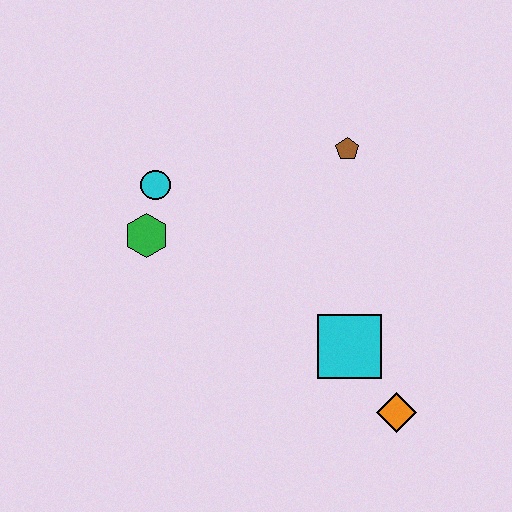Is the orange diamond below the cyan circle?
Yes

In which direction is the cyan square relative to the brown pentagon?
The cyan square is below the brown pentagon.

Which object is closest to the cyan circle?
The green hexagon is closest to the cyan circle.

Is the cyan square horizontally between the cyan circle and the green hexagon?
No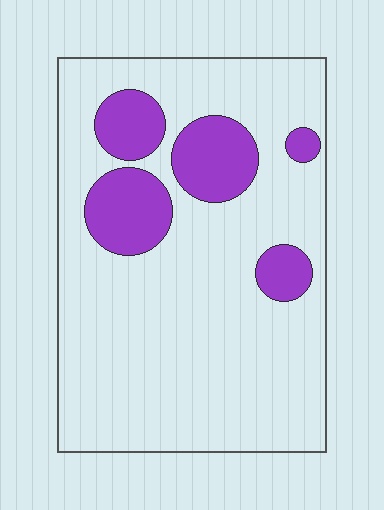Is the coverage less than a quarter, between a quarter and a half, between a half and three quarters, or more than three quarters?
Less than a quarter.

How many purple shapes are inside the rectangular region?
5.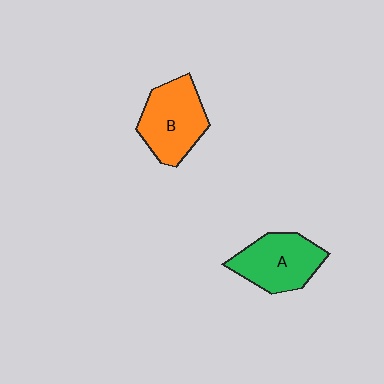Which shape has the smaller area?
Shape A (green).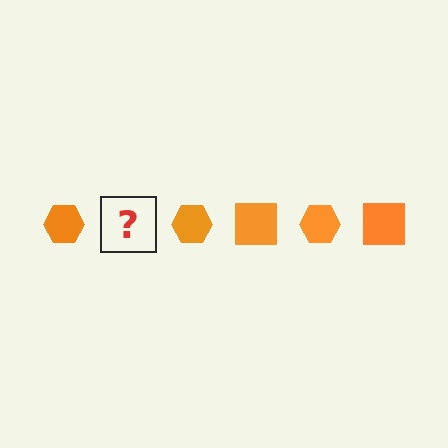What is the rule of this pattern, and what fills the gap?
The rule is that the pattern cycles through hexagon, square shapes in orange. The gap should be filled with an orange square.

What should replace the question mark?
The question mark should be replaced with an orange square.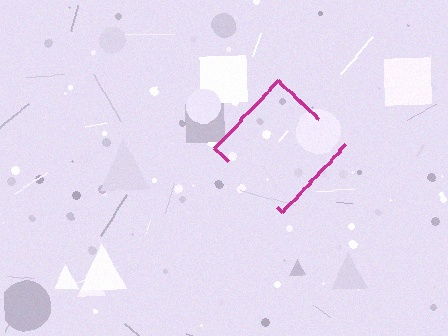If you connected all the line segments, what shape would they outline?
They would outline a diamond.